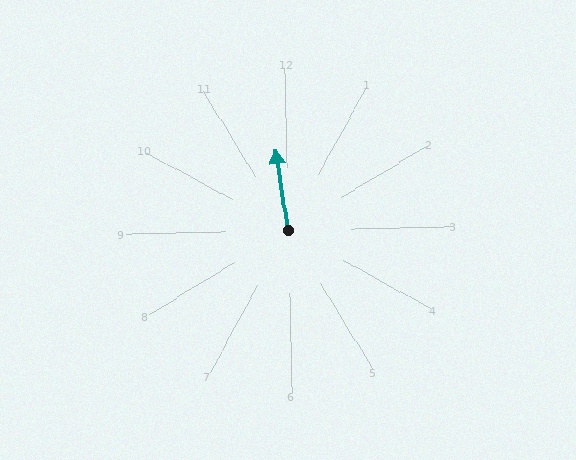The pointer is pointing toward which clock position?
Roughly 12 o'clock.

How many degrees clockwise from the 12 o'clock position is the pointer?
Approximately 352 degrees.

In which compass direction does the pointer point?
North.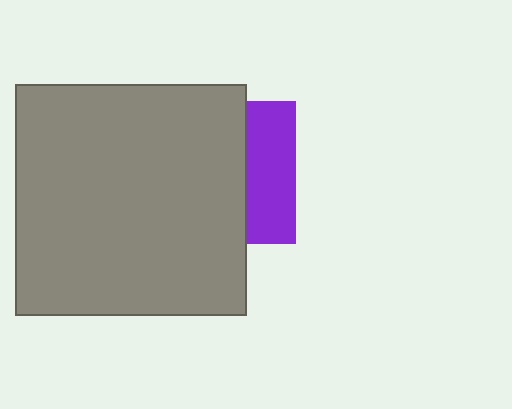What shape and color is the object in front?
The object in front is a gray square.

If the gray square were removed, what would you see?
You would see the complete purple square.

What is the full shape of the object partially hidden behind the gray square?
The partially hidden object is a purple square.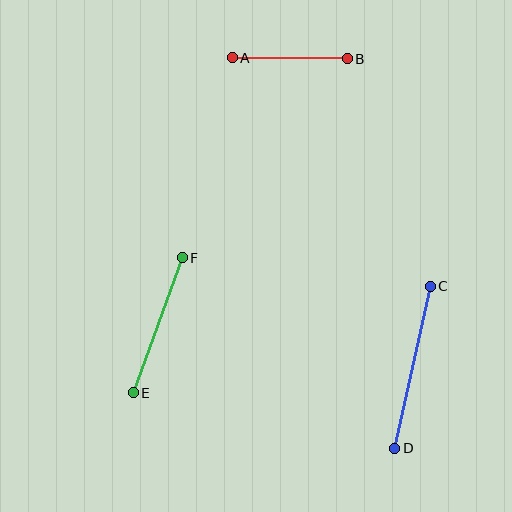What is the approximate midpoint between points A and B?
The midpoint is at approximately (290, 58) pixels.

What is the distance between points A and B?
The distance is approximately 115 pixels.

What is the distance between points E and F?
The distance is approximately 144 pixels.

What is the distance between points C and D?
The distance is approximately 166 pixels.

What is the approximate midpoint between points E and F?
The midpoint is at approximately (158, 325) pixels.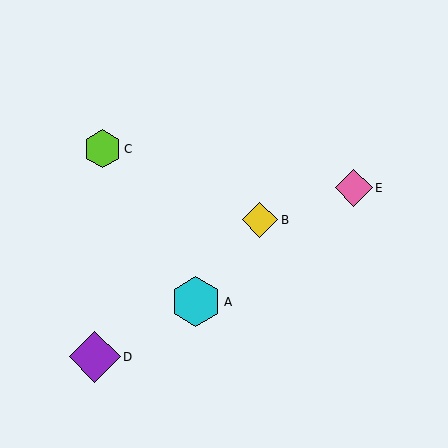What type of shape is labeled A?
Shape A is a cyan hexagon.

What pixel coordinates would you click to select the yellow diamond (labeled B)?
Click at (260, 220) to select the yellow diamond B.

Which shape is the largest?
The purple diamond (labeled D) is the largest.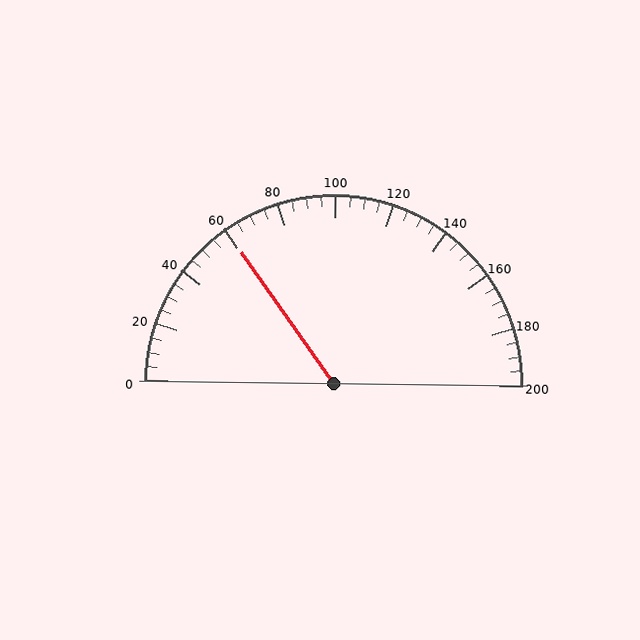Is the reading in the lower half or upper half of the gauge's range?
The reading is in the lower half of the range (0 to 200).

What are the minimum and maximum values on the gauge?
The gauge ranges from 0 to 200.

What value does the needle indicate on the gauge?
The needle indicates approximately 60.